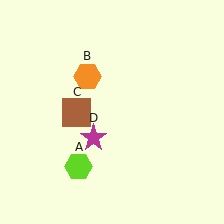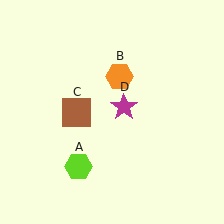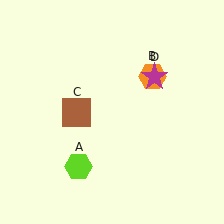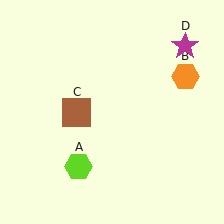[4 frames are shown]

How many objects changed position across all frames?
2 objects changed position: orange hexagon (object B), magenta star (object D).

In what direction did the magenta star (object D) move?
The magenta star (object D) moved up and to the right.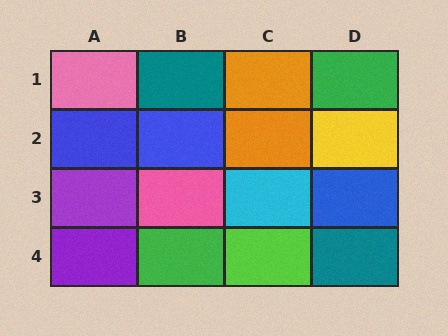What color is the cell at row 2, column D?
Yellow.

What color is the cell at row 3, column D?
Blue.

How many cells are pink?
2 cells are pink.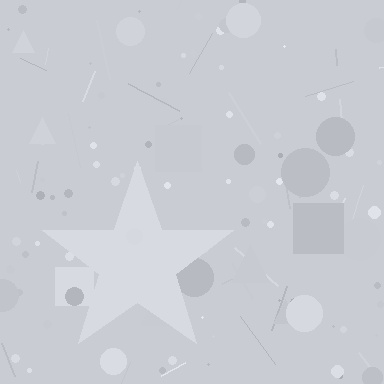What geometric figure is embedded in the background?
A star is embedded in the background.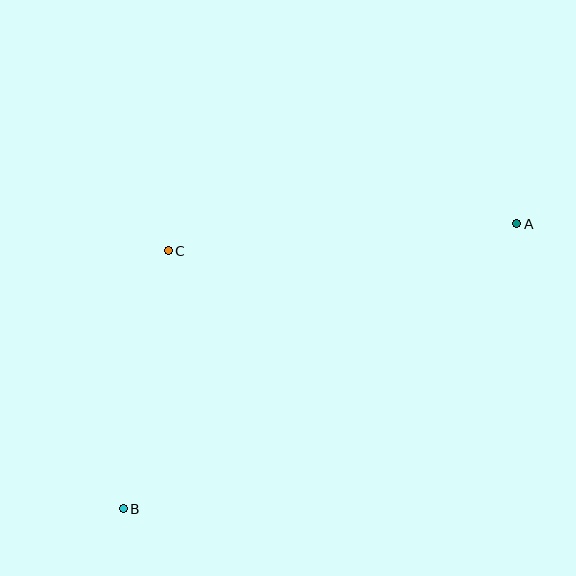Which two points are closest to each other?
Points B and C are closest to each other.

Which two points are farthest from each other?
Points A and B are farthest from each other.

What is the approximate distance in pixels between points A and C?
The distance between A and C is approximately 350 pixels.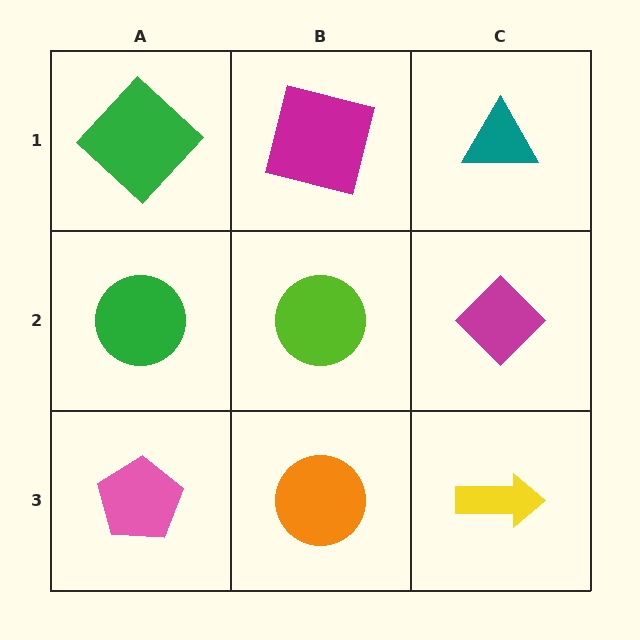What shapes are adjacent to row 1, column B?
A lime circle (row 2, column B), a green diamond (row 1, column A), a teal triangle (row 1, column C).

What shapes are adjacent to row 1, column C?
A magenta diamond (row 2, column C), a magenta square (row 1, column B).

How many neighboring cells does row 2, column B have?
4.